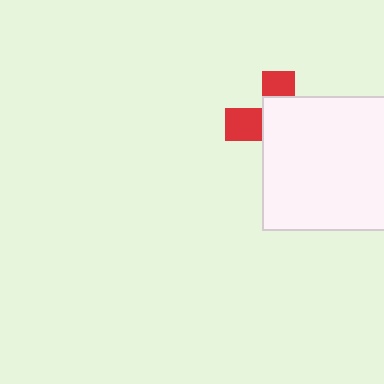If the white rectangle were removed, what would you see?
You would see the complete red cross.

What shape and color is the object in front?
The object in front is a white rectangle.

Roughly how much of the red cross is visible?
A small part of it is visible (roughly 34%).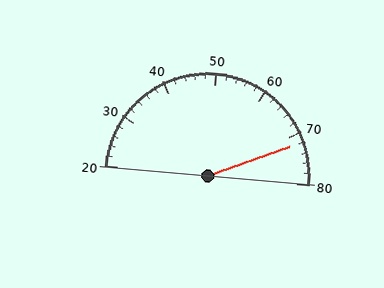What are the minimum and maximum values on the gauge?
The gauge ranges from 20 to 80.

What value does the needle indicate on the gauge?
The needle indicates approximately 72.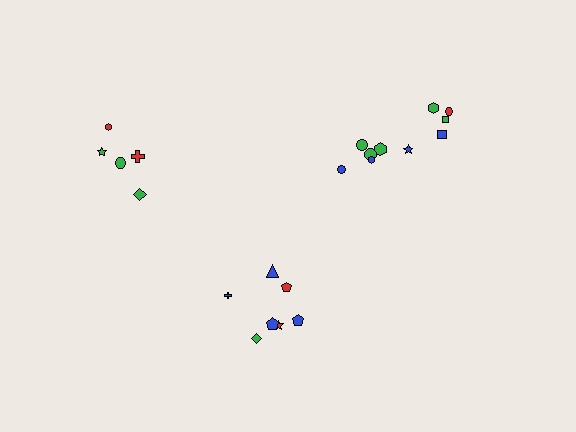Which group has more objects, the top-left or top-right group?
The top-right group.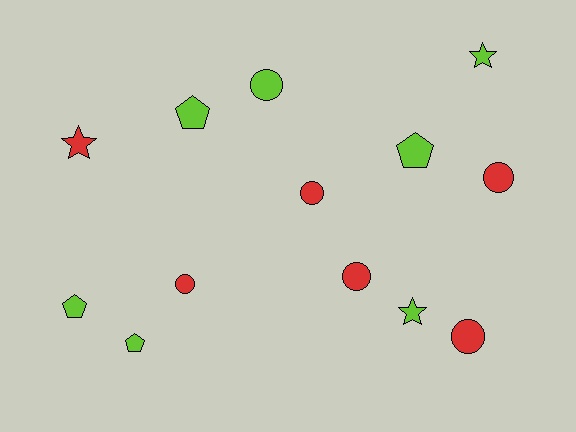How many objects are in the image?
There are 13 objects.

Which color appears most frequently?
Lime, with 7 objects.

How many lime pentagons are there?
There are 4 lime pentagons.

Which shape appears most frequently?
Circle, with 6 objects.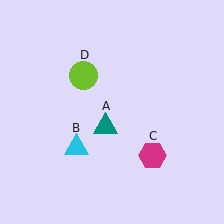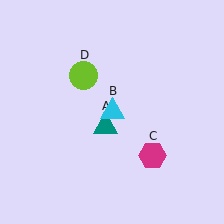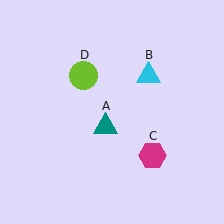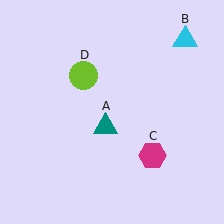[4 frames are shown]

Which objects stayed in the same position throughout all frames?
Teal triangle (object A) and magenta hexagon (object C) and lime circle (object D) remained stationary.